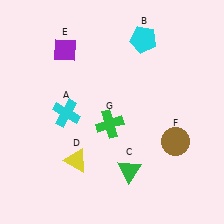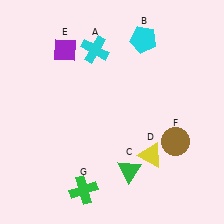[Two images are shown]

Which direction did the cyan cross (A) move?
The cyan cross (A) moved up.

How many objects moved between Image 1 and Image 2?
3 objects moved between the two images.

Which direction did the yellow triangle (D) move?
The yellow triangle (D) moved right.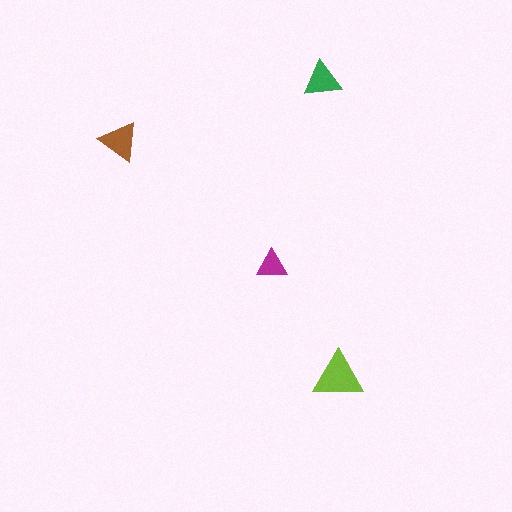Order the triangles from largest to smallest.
the lime one, the brown one, the green one, the magenta one.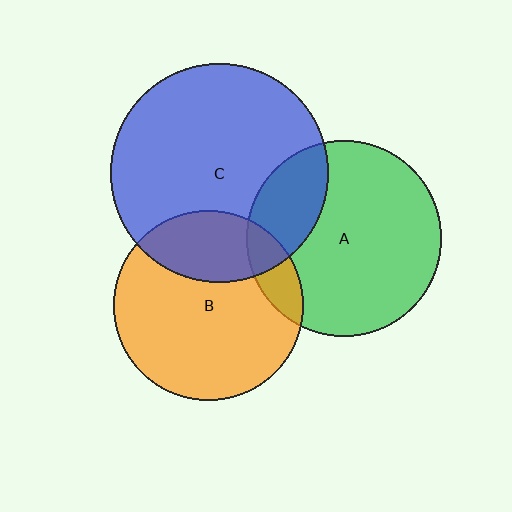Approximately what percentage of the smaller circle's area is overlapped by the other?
Approximately 25%.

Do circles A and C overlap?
Yes.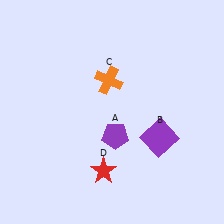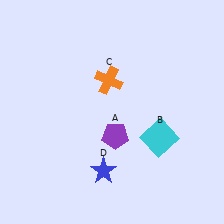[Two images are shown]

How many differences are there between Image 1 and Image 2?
There are 2 differences between the two images.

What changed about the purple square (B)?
In Image 1, B is purple. In Image 2, it changed to cyan.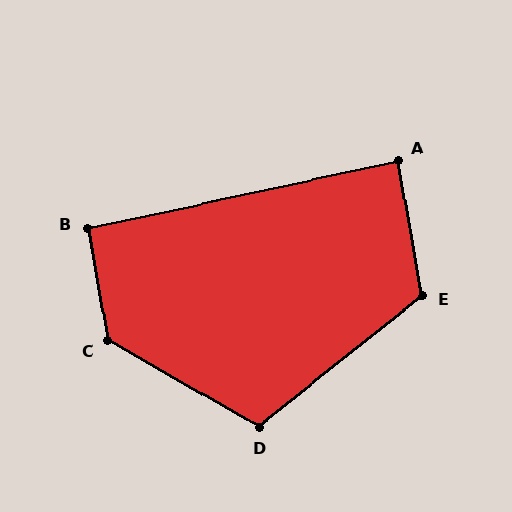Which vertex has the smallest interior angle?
A, at approximately 88 degrees.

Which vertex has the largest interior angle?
C, at approximately 130 degrees.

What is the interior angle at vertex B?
Approximately 92 degrees (approximately right).